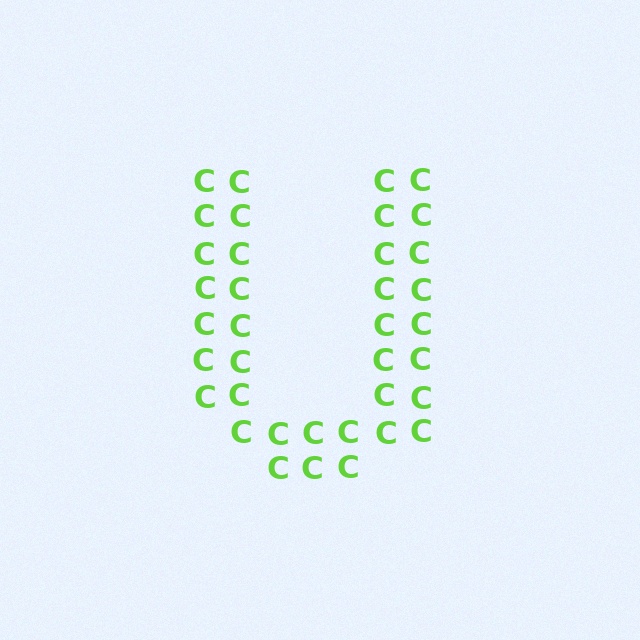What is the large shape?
The large shape is the letter U.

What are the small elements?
The small elements are letter C's.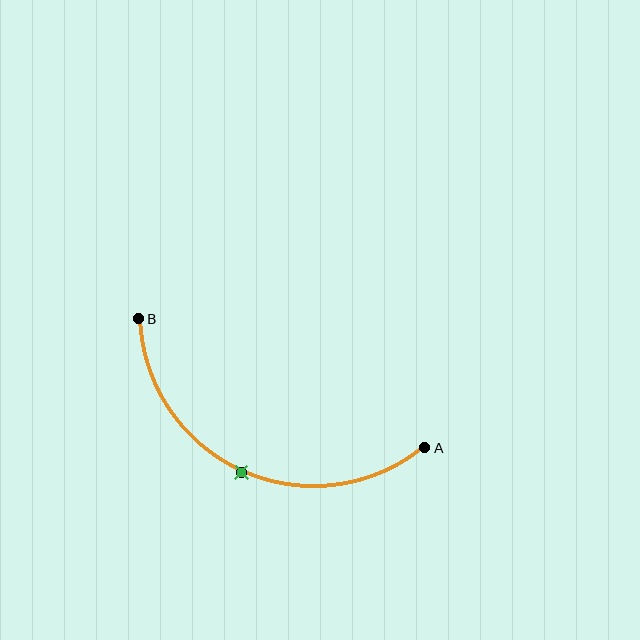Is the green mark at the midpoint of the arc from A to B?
Yes. The green mark lies on the arc at equal arc-length from both A and B — it is the arc midpoint.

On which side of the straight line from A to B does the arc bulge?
The arc bulges below the straight line connecting A and B.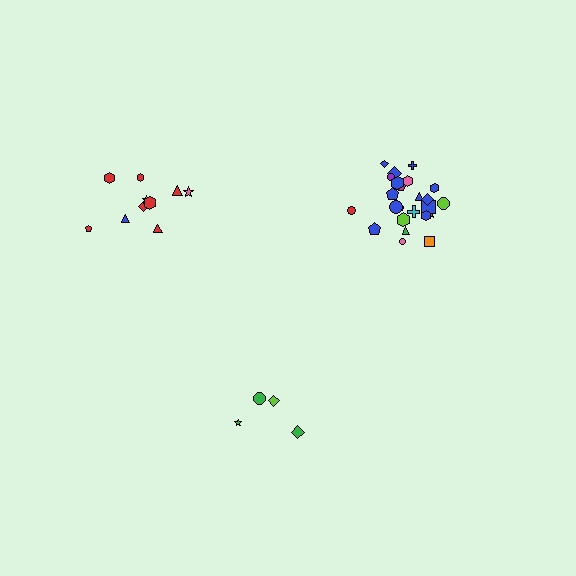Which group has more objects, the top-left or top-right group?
The top-right group.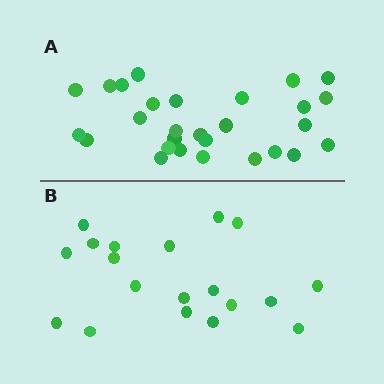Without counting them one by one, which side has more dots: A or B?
Region A (the top region) has more dots.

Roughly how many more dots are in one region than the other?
Region A has roughly 8 or so more dots than region B.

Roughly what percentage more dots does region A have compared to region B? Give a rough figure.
About 45% more.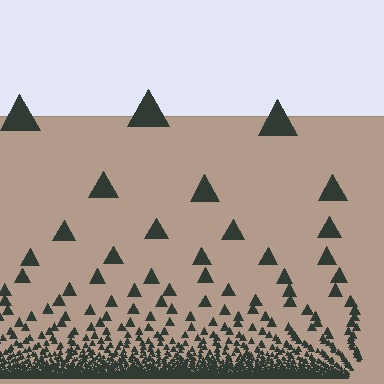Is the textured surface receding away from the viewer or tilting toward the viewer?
The surface appears to tilt toward the viewer. Texture elements get larger and sparser toward the top.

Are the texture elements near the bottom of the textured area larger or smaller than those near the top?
Smaller. The gradient is inverted — elements near the bottom are smaller and denser.